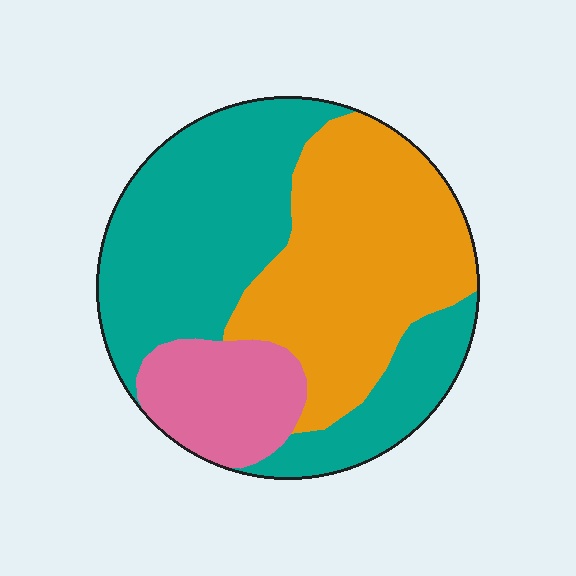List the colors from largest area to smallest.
From largest to smallest: teal, orange, pink.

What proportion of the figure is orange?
Orange covers roughly 40% of the figure.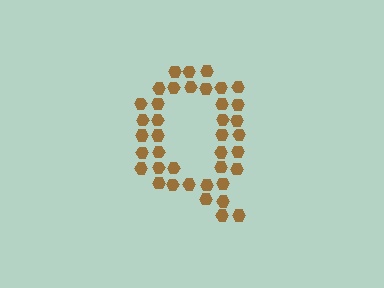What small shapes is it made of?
It is made of small hexagons.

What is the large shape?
The large shape is the letter Q.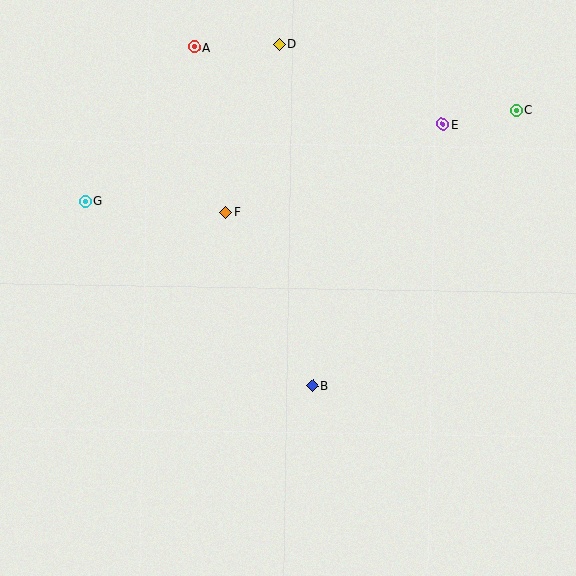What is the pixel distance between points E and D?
The distance between E and D is 182 pixels.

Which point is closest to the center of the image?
Point F at (226, 212) is closest to the center.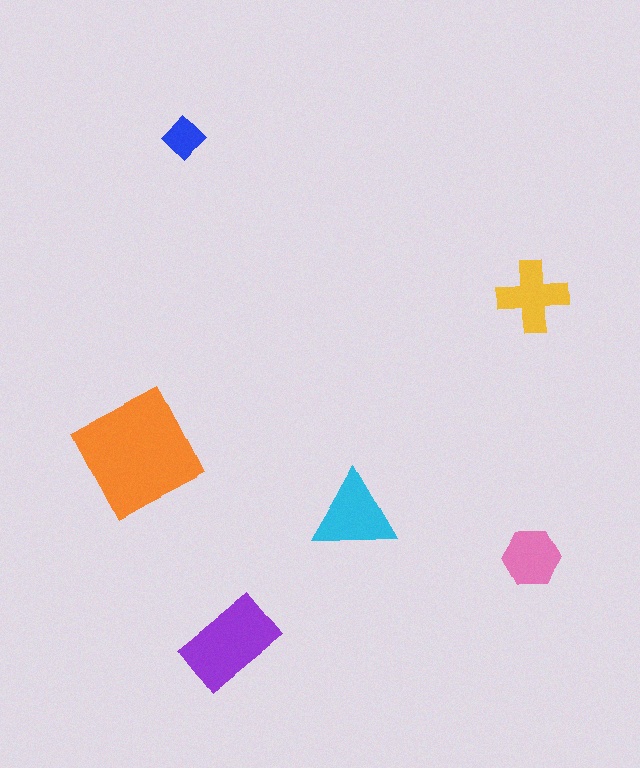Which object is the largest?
The orange square.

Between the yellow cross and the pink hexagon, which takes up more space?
The yellow cross.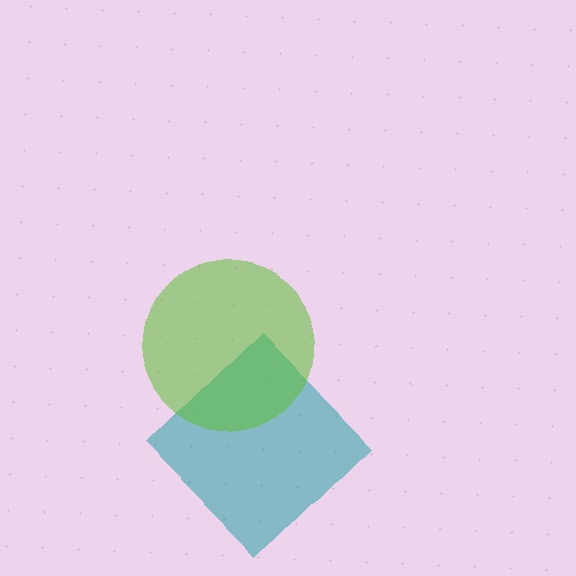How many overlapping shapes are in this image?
There are 2 overlapping shapes in the image.